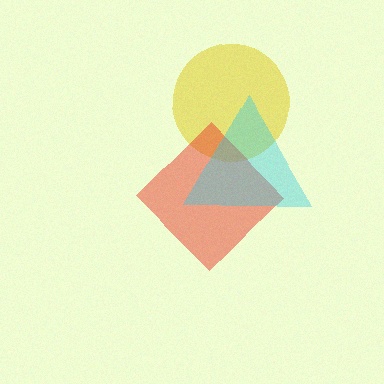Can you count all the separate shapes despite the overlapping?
Yes, there are 3 separate shapes.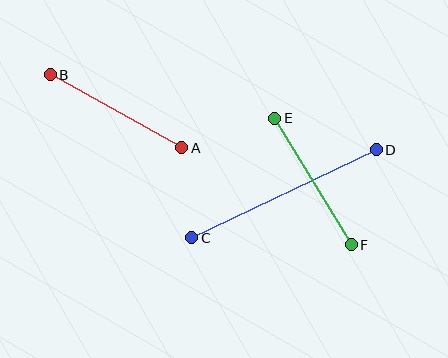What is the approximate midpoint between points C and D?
The midpoint is at approximately (284, 194) pixels.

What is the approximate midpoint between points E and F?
The midpoint is at approximately (313, 182) pixels.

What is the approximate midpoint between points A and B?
The midpoint is at approximately (116, 111) pixels.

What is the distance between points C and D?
The distance is approximately 205 pixels.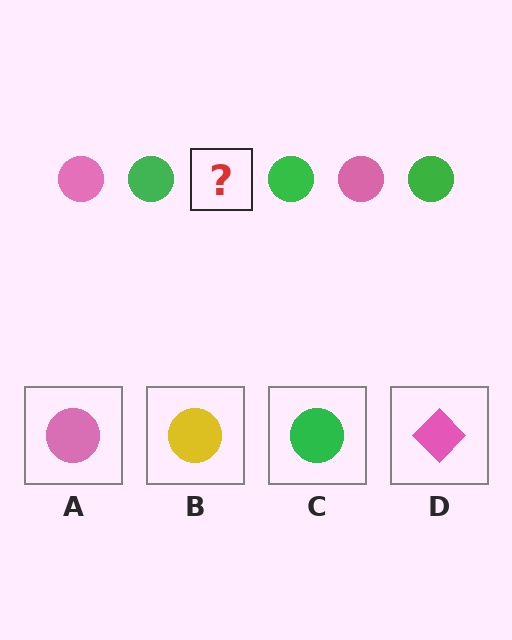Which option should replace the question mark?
Option A.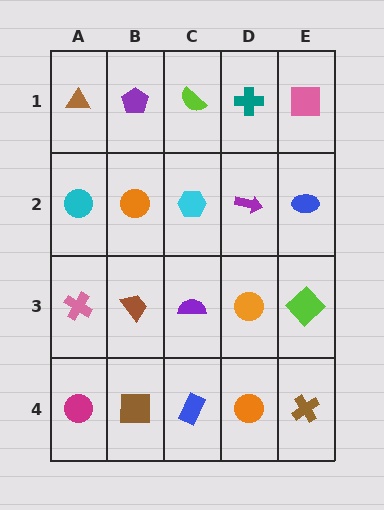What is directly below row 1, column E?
A blue ellipse.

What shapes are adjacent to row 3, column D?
A purple arrow (row 2, column D), an orange circle (row 4, column D), a purple semicircle (row 3, column C), a lime diamond (row 3, column E).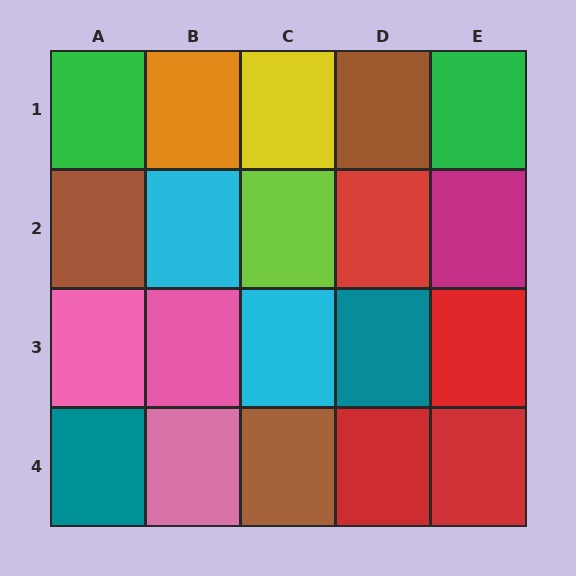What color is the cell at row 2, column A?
Brown.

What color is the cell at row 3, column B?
Pink.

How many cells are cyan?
2 cells are cyan.